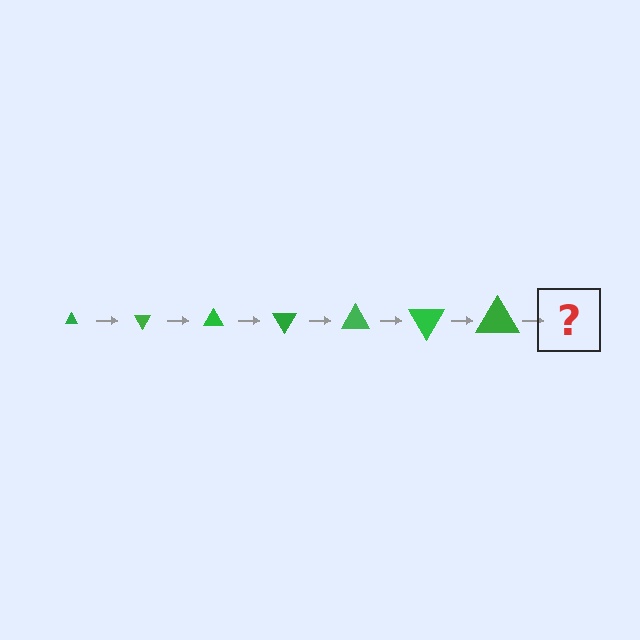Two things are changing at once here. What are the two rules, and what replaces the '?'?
The two rules are that the triangle grows larger each step and it rotates 60 degrees each step. The '?' should be a triangle, larger than the previous one and rotated 420 degrees from the start.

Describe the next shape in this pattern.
It should be a triangle, larger than the previous one and rotated 420 degrees from the start.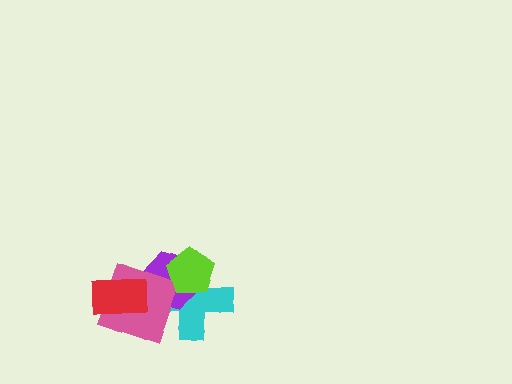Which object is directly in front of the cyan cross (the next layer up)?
The purple hexagon is directly in front of the cyan cross.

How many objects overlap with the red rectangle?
1 object overlaps with the red rectangle.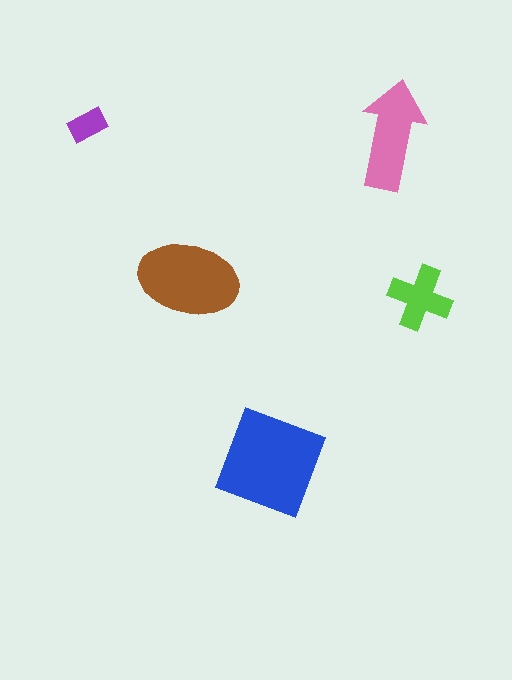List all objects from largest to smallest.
The blue diamond, the brown ellipse, the pink arrow, the lime cross, the purple rectangle.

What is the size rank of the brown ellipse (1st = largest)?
2nd.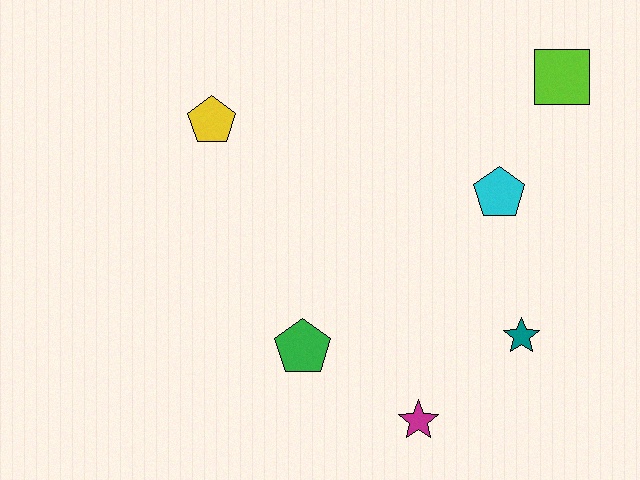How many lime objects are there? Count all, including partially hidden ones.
There is 1 lime object.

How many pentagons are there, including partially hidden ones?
There are 3 pentagons.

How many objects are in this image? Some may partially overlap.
There are 6 objects.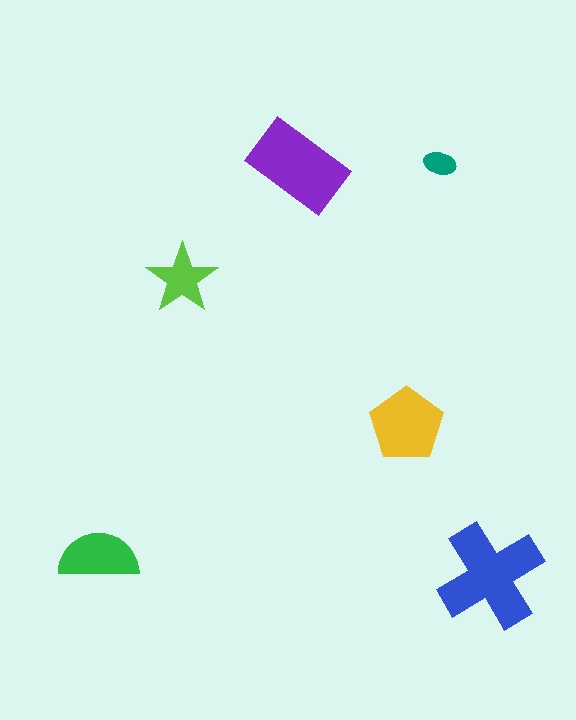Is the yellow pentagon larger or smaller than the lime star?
Larger.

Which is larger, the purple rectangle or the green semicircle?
The purple rectangle.